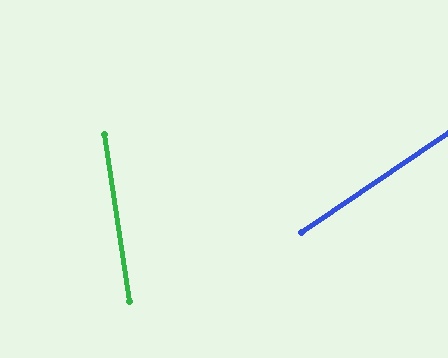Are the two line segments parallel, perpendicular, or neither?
Neither parallel nor perpendicular — they differ by about 64°.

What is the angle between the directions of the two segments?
Approximately 64 degrees.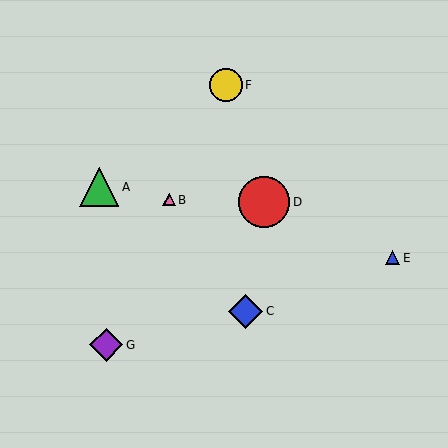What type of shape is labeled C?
Shape C is a blue diamond.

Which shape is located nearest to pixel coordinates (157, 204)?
The pink triangle (labeled B) at (169, 200) is nearest to that location.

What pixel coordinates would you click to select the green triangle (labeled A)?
Click at (99, 187) to select the green triangle A.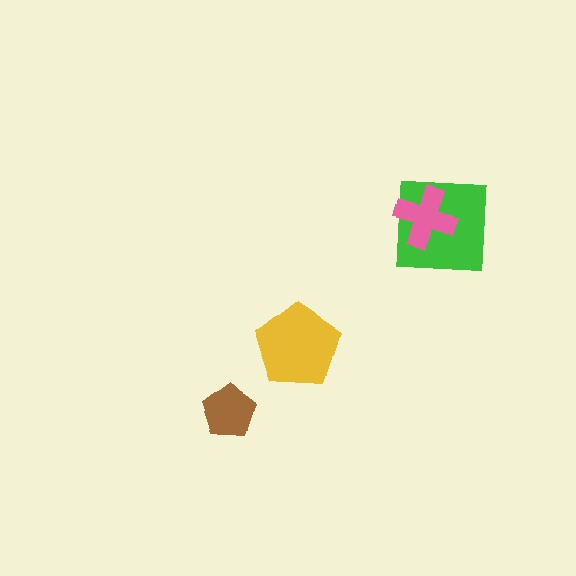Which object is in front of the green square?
The pink cross is in front of the green square.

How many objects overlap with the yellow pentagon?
0 objects overlap with the yellow pentagon.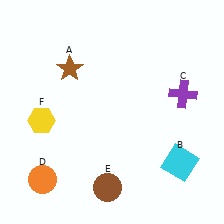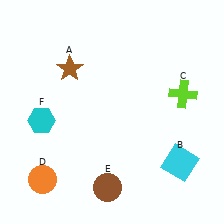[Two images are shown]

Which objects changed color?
C changed from purple to lime. F changed from yellow to cyan.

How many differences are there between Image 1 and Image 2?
There are 2 differences between the two images.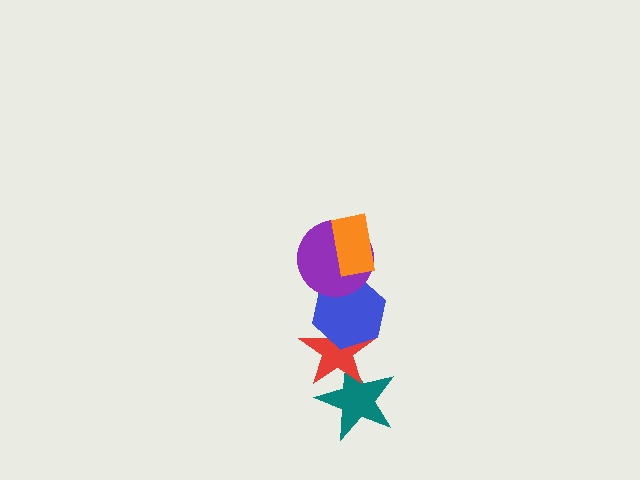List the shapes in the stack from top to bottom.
From top to bottom: the orange rectangle, the purple circle, the blue hexagon, the red star, the teal star.